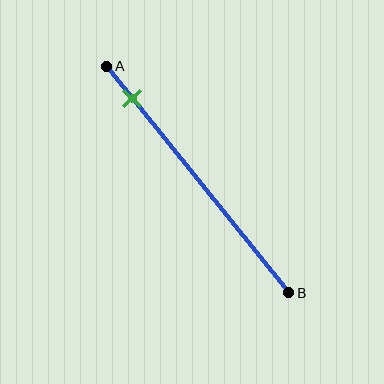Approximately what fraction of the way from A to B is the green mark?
The green mark is approximately 15% of the way from A to B.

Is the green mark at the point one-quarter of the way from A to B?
No, the mark is at about 15% from A, not at the 25% one-quarter point.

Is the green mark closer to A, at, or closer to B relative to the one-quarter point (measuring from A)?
The green mark is closer to point A than the one-quarter point of segment AB.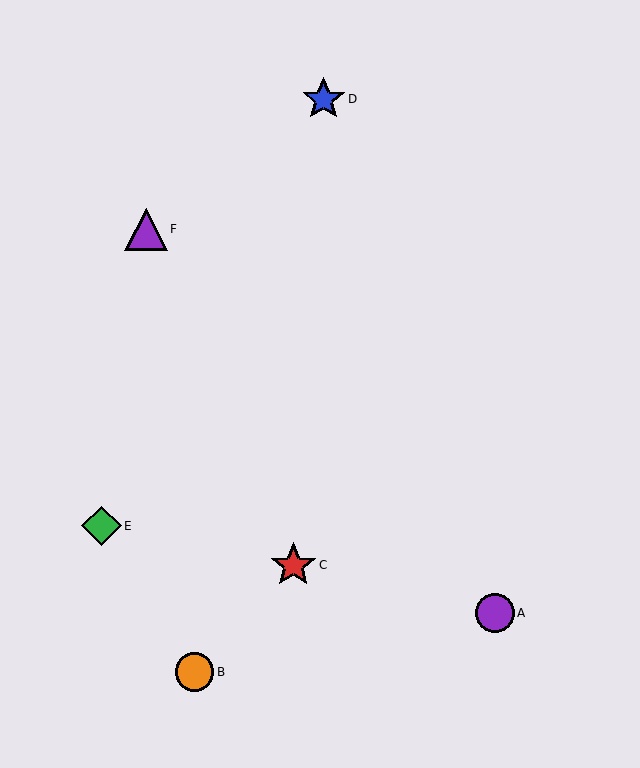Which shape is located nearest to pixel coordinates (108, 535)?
The green diamond (labeled E) at (102, 526) is nearest to that location.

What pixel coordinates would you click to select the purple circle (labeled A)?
Click at (495, 613) to select the purple circle A.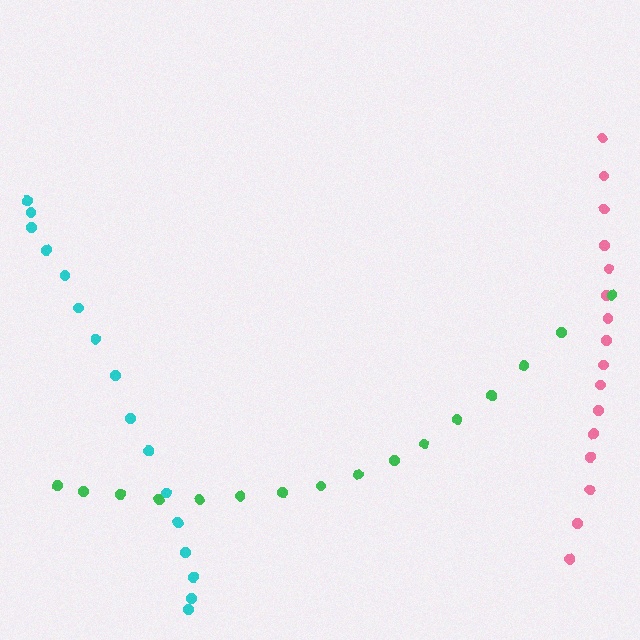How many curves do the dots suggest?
There are 3 distinct paths.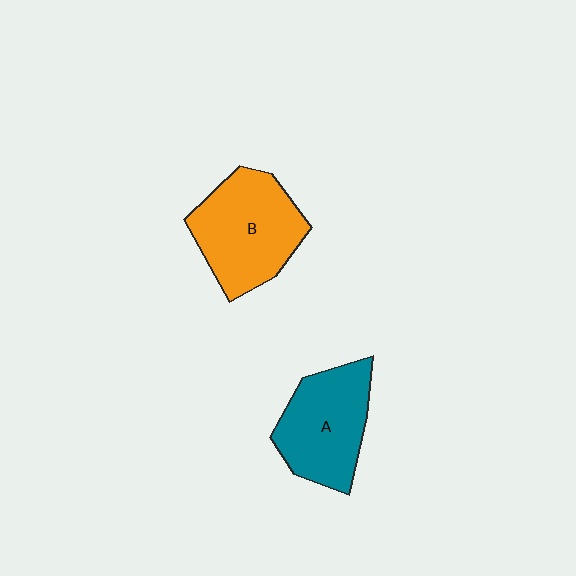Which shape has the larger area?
Shape B (orange).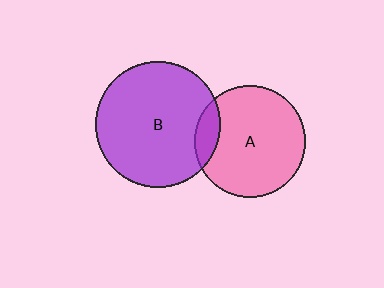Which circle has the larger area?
Circle B (purple).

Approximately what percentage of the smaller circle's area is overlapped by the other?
Approximately 15%.